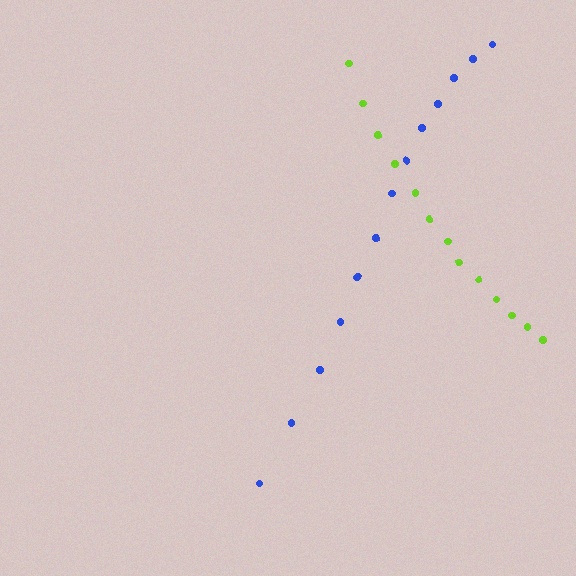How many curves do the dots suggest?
There are 2 distinct paths.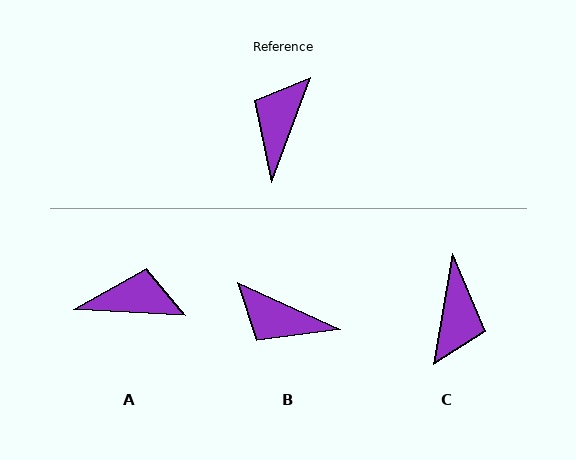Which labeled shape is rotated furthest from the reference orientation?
C, about 169 degrees away.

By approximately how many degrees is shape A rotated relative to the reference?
Approximately 73 degrees clockwise.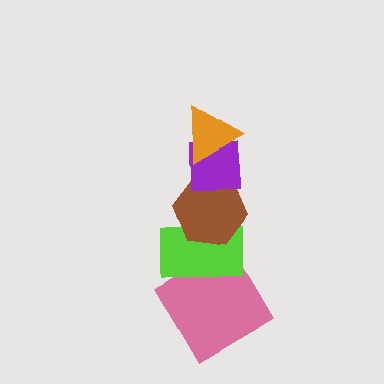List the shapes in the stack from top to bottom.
From top to bottom: the orange triangle, the purple square, the brown hexagon, the lime rectangle, the pink diamond.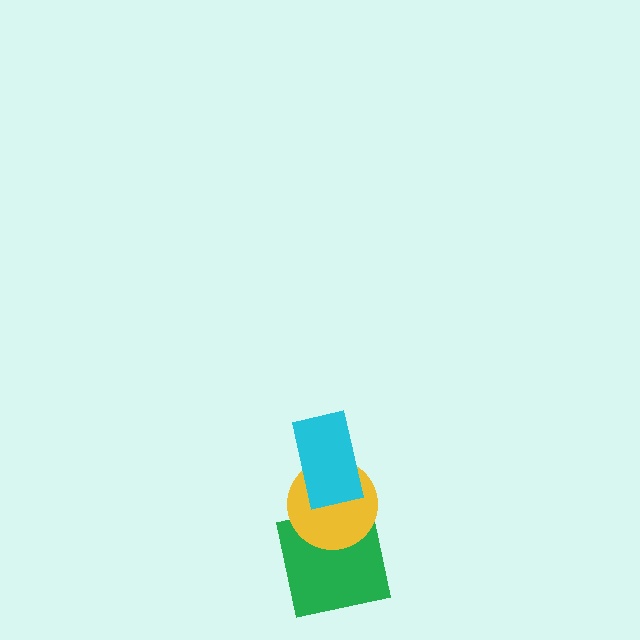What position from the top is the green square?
The green square is 3rd from the top.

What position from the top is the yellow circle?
The yellow circle is 2nd from the top.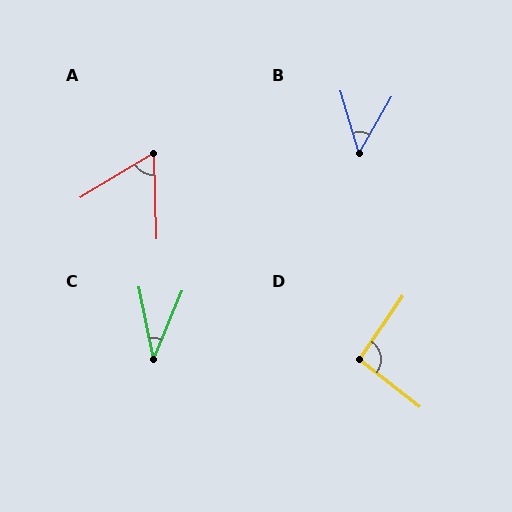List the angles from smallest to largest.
C (34°), B (46°), A (61°), D (93°).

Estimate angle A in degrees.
Approximately 61 degrees.